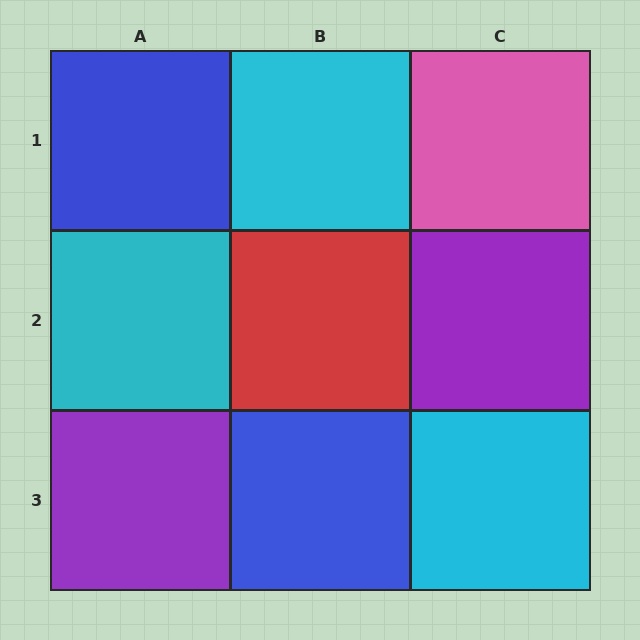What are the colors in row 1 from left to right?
Blue, cyan, pink.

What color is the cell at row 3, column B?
Blue.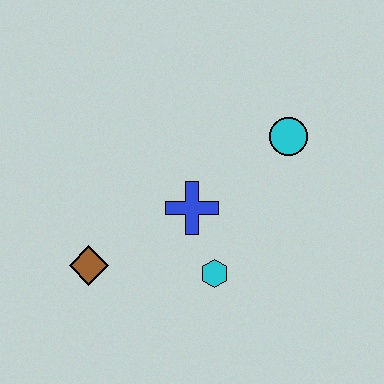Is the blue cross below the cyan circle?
Yes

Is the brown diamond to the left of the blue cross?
Yes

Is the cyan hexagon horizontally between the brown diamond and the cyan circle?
Yes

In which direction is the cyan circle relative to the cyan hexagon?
The cyan circle is above the cyan hexagon.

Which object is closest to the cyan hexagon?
The blue cross is closest to the cyan hexagon.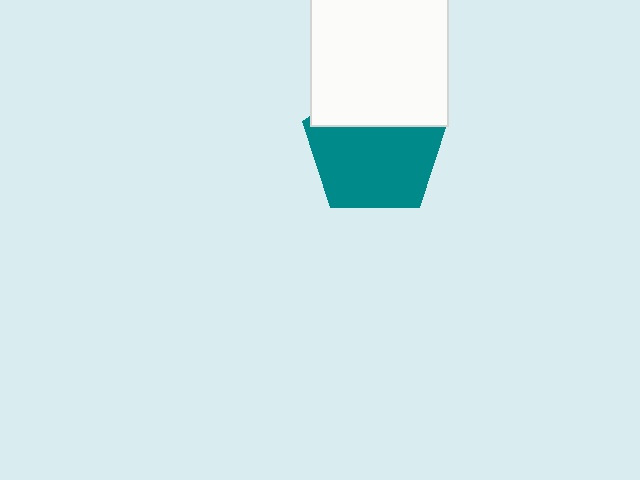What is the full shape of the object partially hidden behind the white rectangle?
The partially hidden object is a teal pentagon.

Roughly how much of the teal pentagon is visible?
Most of it is visible (roughly 67%).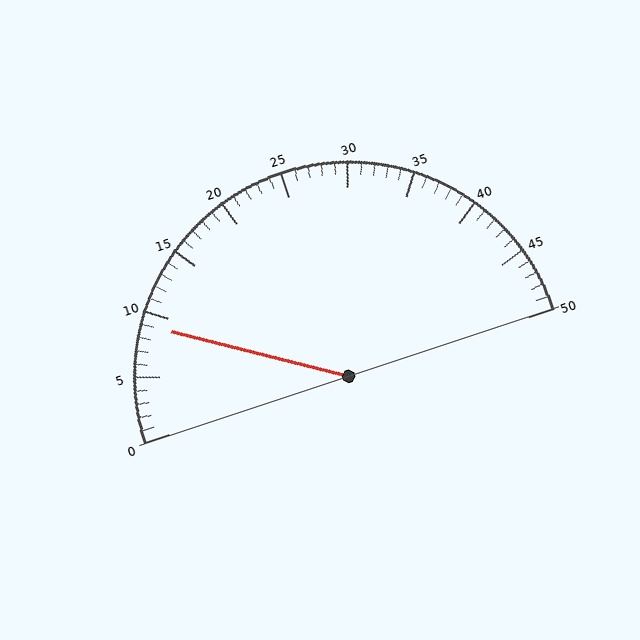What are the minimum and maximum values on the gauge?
The gauge ranges from 0 to 50.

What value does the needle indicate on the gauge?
The needle indicates approximately 9.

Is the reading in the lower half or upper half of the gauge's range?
The reading is in the lower half of the range (0 to 50).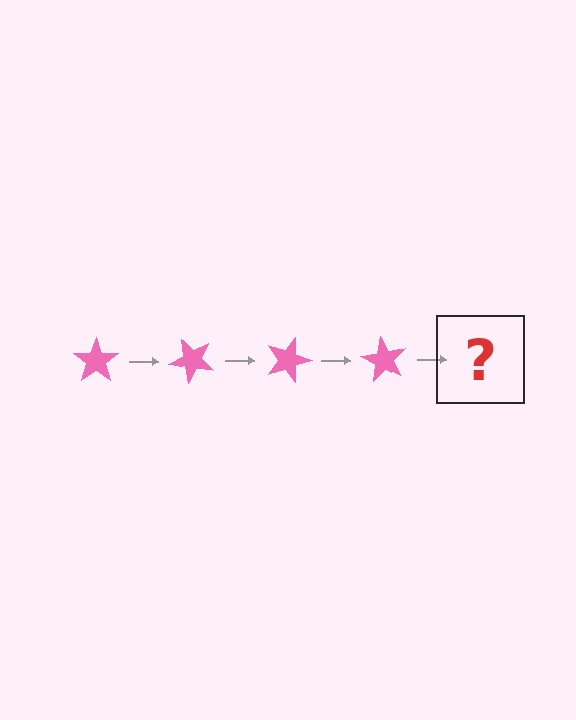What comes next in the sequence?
The next element should be a pink star rotated 180 degrees.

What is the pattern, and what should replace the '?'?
The pattern is that the star rotates 45 degrees each step. The '?' should be a pink star rotated 180 degrees.